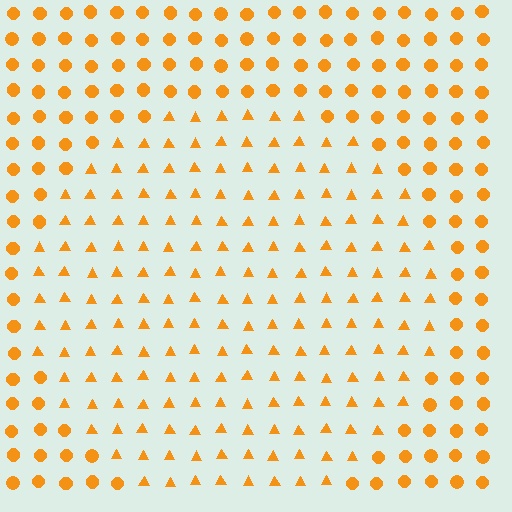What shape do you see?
I see a circle.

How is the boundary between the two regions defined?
The boundary is defined by a change in element shape: triangles inside vs. circles outside. All elements share the same color and spacing.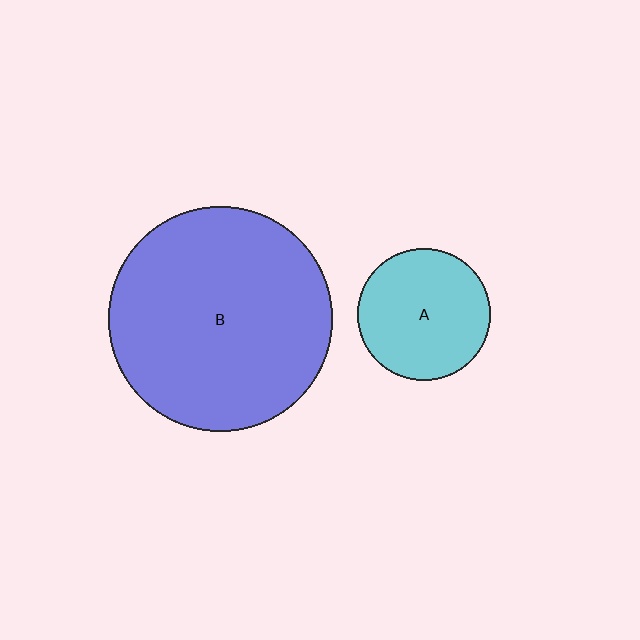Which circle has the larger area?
Circle B (blue).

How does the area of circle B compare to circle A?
Approximately 2.9 times.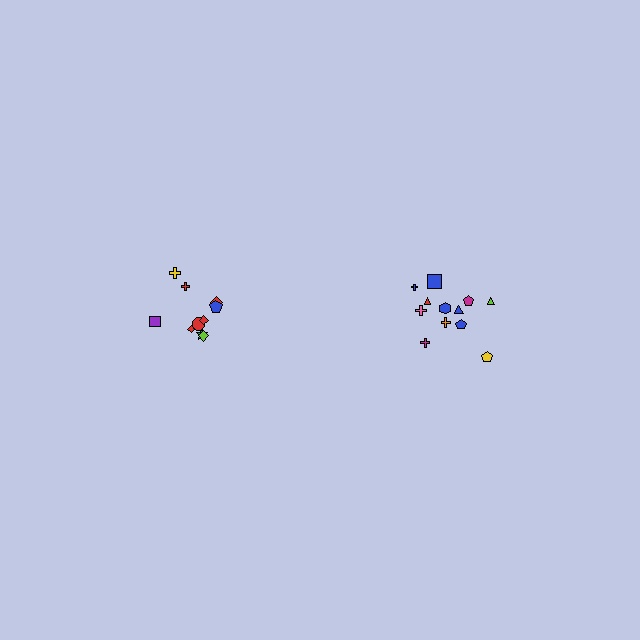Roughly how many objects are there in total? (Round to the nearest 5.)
Roughly 20 objects in total.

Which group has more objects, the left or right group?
The right group.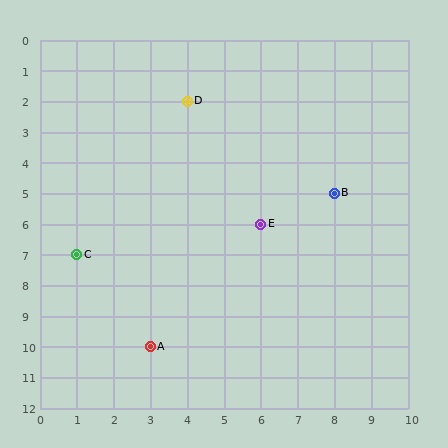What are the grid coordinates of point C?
Point C is at grid coordinates (1, 7).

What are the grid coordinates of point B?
Point B is at grid coordinates (8, 5).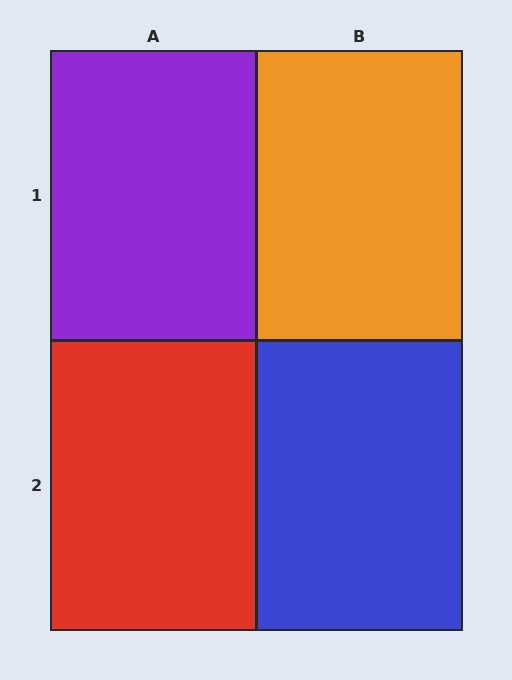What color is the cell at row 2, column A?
Red.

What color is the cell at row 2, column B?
Blue.